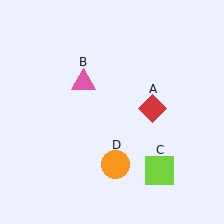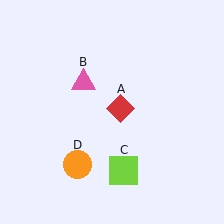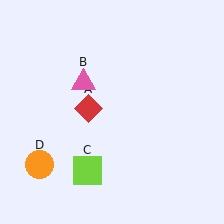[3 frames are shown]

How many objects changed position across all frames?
3 objects changed position: red diamond (object A), lime square (object C), orange circle (object D).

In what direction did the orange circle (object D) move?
The orange circle (object D) moved left.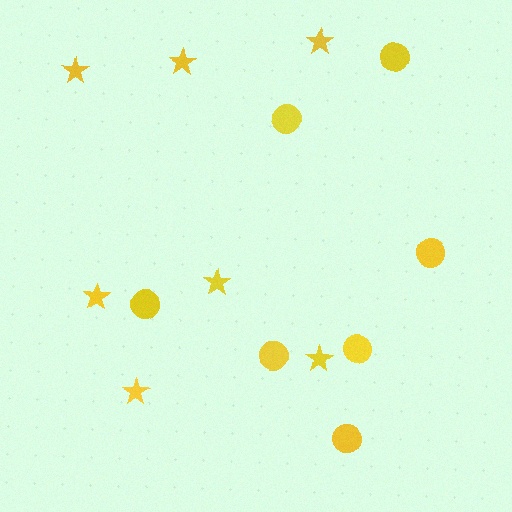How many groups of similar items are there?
There are 2 groups: one group of circles (7) and one group of stars (7).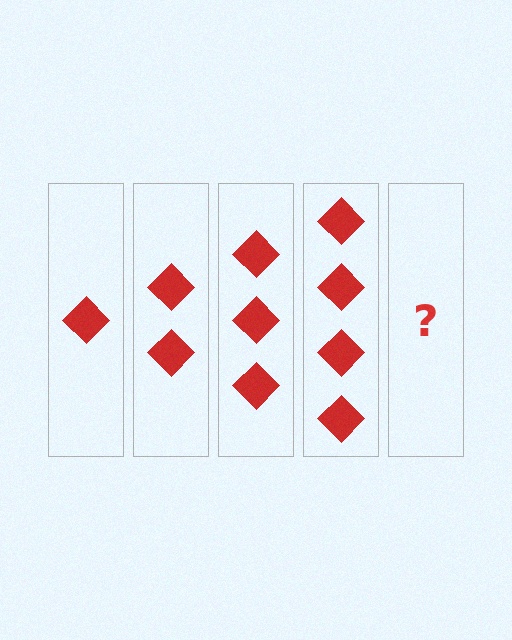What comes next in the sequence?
The next element should be 5 diamonds.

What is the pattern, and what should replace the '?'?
The pattern is that each step adds one more diamond. The '?' should be 5 diamonds.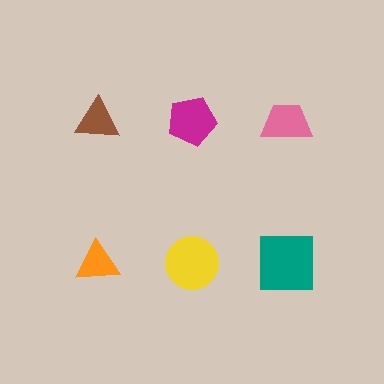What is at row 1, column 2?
A magenta pentagon.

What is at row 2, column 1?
An orange triangle.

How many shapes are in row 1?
3 shapes.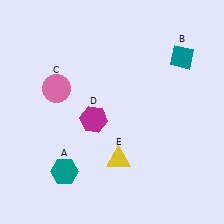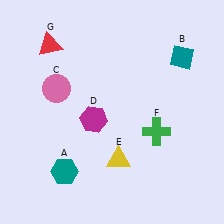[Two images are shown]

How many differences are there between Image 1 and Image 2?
There are 2 differences between the two images.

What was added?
A green cross (F), a red triangle (G) were added in Image 2.